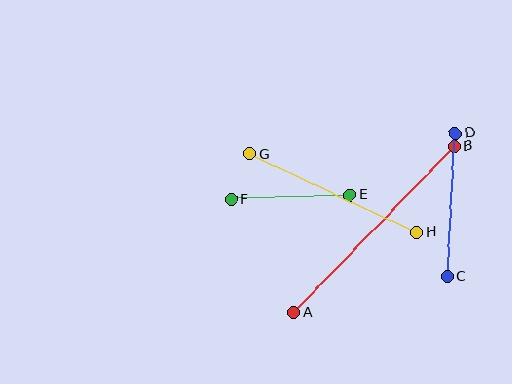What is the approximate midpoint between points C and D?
The midpoint is at approximately (451, 205) pixels.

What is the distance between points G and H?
The distance is approximately 184 pixels.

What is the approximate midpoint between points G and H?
The midpoint is at approximately (333, 193) pixels.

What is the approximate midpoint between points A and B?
The midpoint is at approximately (374, 229) pixels.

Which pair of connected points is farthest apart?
Points A and B are farthest apart.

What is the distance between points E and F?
The distance is approximately 118 pixels.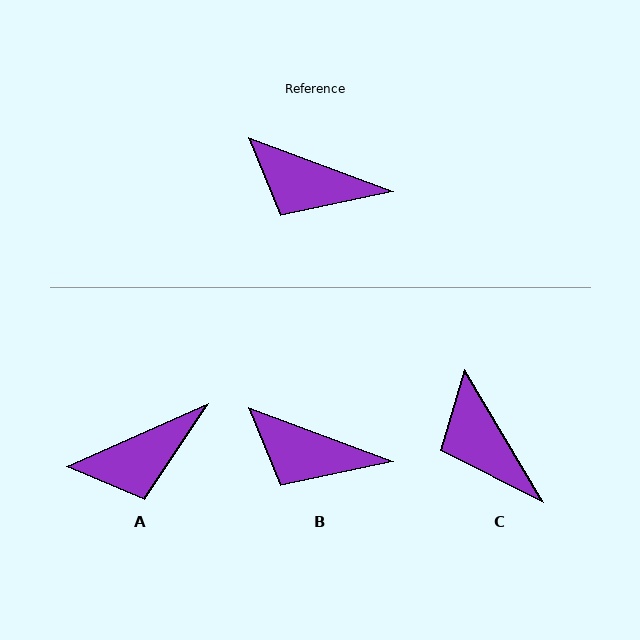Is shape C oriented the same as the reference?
No, it is off by about 39 degrees.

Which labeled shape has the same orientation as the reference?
B.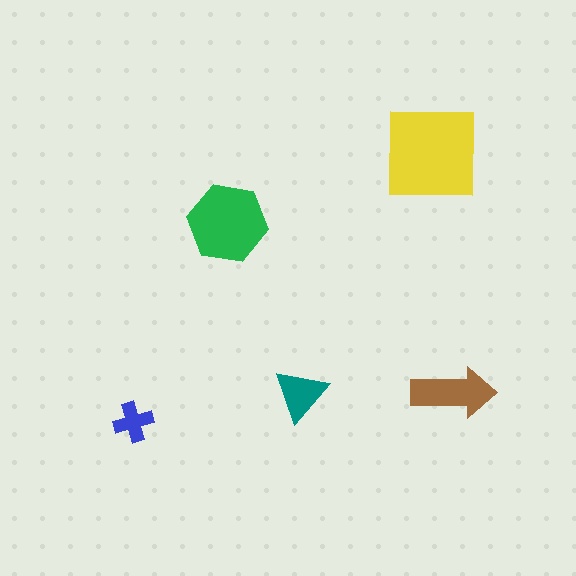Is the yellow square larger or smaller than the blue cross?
Larger.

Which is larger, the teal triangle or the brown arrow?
The brown arrow.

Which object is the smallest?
The blue cross.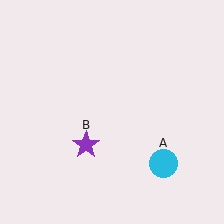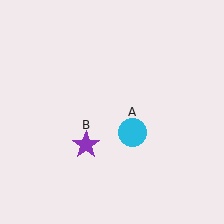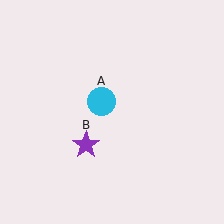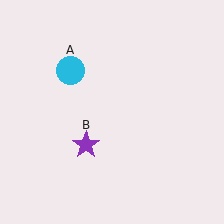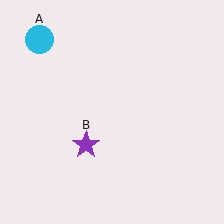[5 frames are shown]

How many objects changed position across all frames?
1 object changed position: cyan circle (object A).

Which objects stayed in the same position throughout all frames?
Purple star (object B) remained stationary.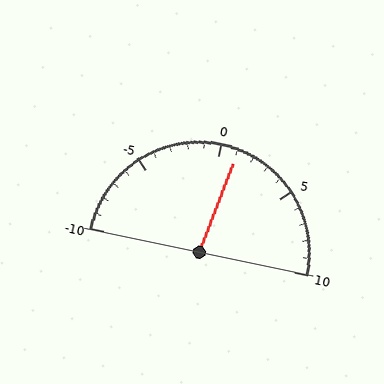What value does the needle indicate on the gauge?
The needle indicates approximately 1.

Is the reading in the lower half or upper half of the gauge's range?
The reading is in the upper half of the range (-10 to 10).